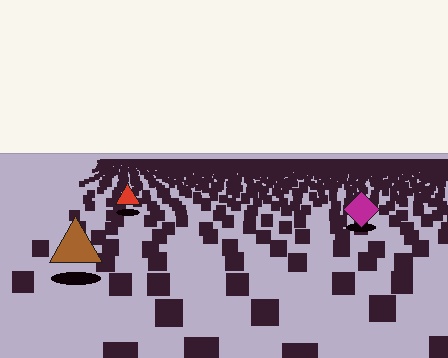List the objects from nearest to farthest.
From nearest to farthest: the brown triangle, the magenta diamond, the red triangle.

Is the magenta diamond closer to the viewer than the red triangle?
Yes. The magenta diamond is closer — you can tell from the texture gradient: the ground texture is coarser near it.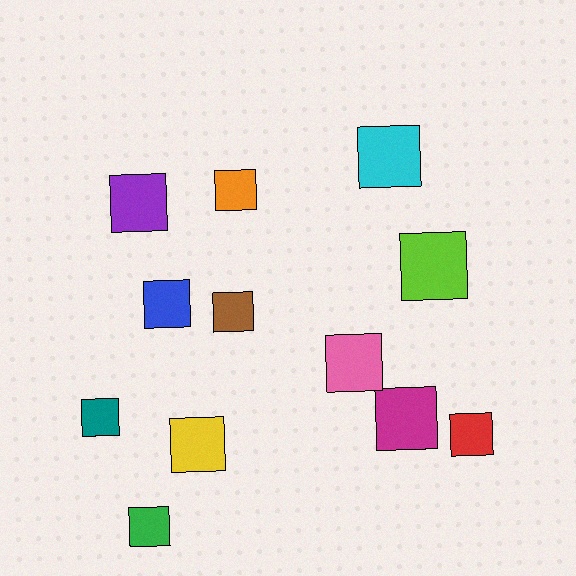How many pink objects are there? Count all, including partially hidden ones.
There is 1 pink object.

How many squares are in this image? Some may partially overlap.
There are 12 squares.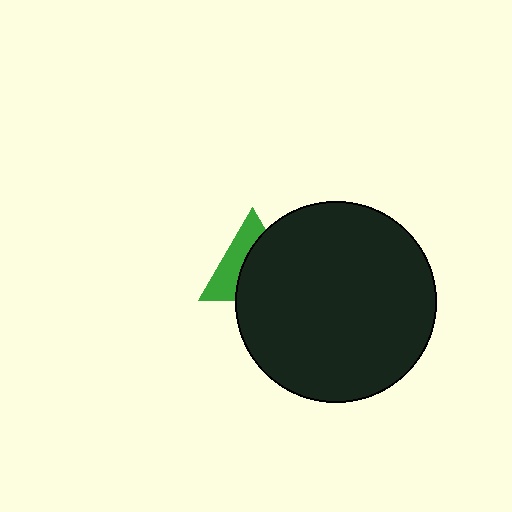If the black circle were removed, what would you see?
You would see the complete green triangle.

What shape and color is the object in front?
The object in front is a black circle.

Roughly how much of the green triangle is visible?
A small part of it is visible (roughly 42%).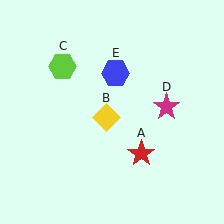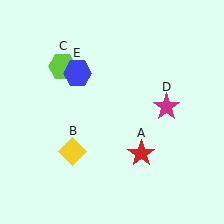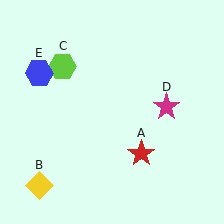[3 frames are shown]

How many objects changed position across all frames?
2 objects changed position: yellow diamond (object B), blue hexagon (object E).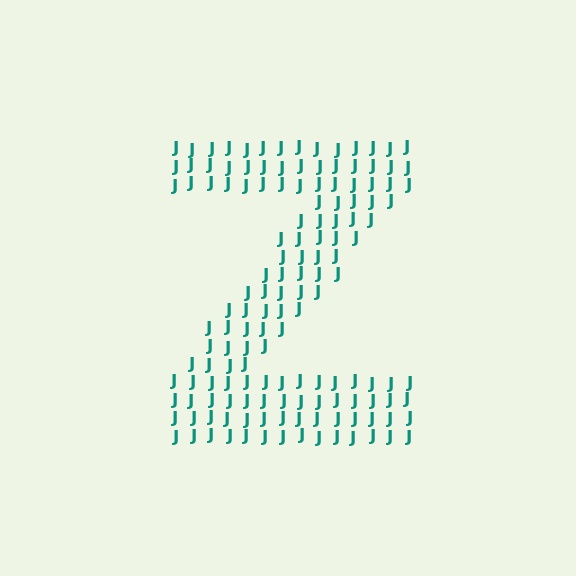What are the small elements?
The small elements are letter J's.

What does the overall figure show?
The overall figure shows the letter Z.